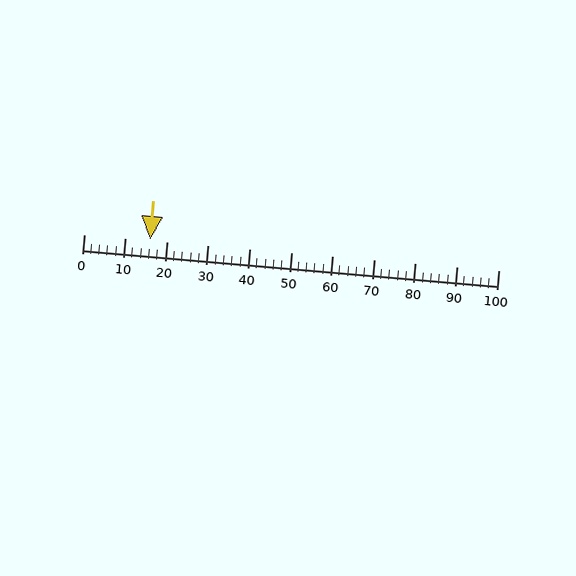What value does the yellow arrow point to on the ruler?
The yellow arrow points to approximately 16.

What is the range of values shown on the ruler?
The ruler shows values from 0 to 100.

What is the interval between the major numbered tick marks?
The major tick marks are spaced 10 units apart.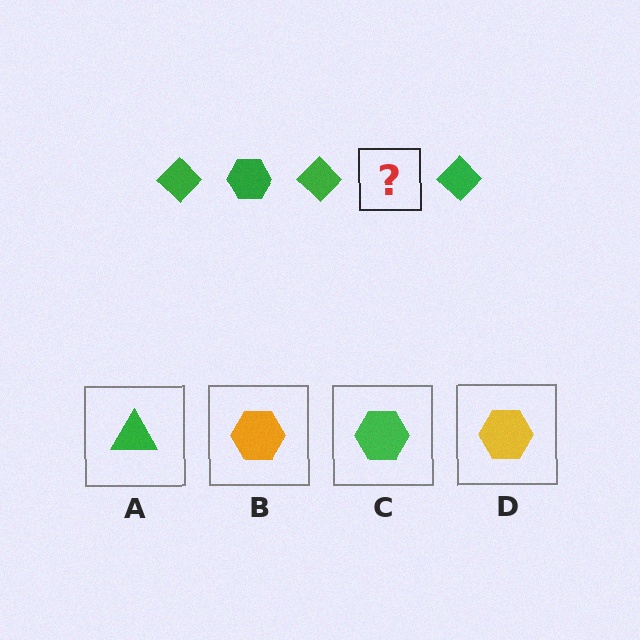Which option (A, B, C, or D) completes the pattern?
C.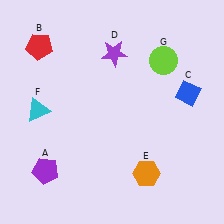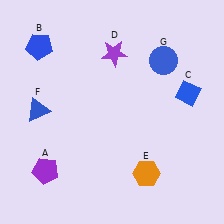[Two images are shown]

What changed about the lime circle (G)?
In Image 1, G is lime. In Image 2, it changed to blue.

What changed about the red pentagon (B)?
In Image 1, B is red. In Image 2, it changed to blue.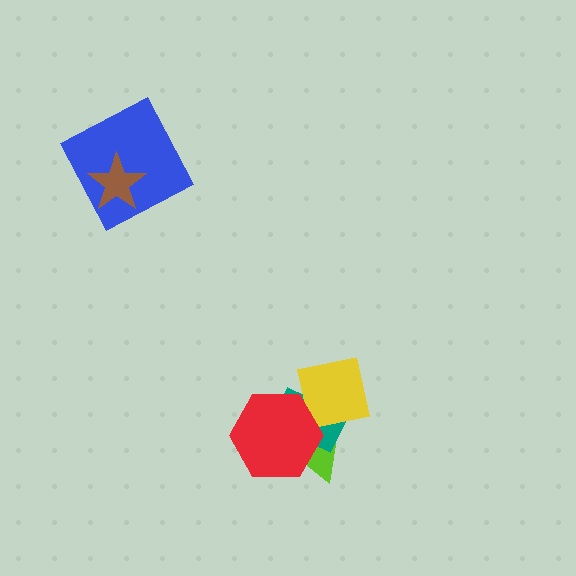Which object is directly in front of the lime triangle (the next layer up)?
The teal rectangle is directly in front of the lime triangle.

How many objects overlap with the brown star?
1 object overlaps with the brown star.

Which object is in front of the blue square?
The brown star is in front of the blue square.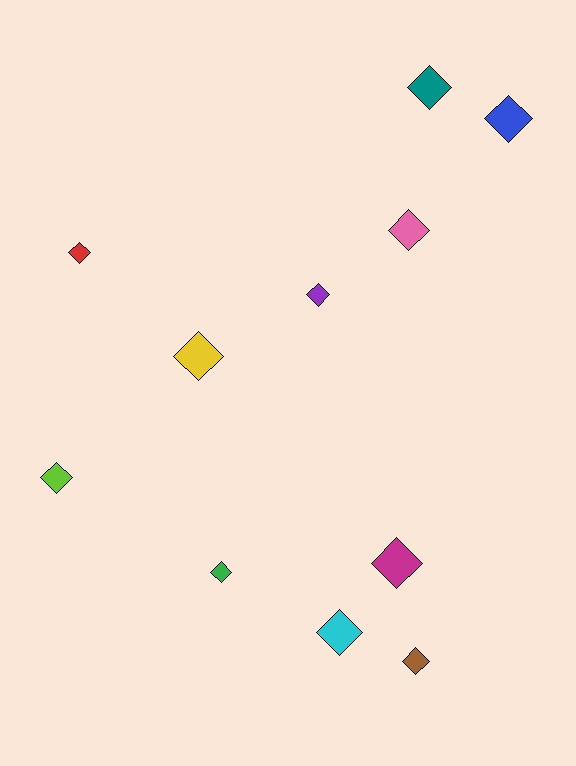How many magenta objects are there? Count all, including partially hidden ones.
There is 1 magenta object.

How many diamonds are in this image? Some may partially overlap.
There are 11 diamonds.